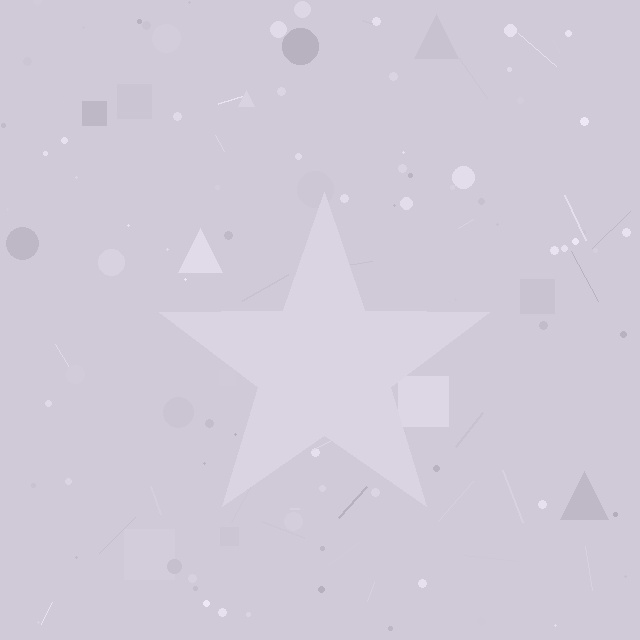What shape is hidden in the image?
A star is hidden in the image.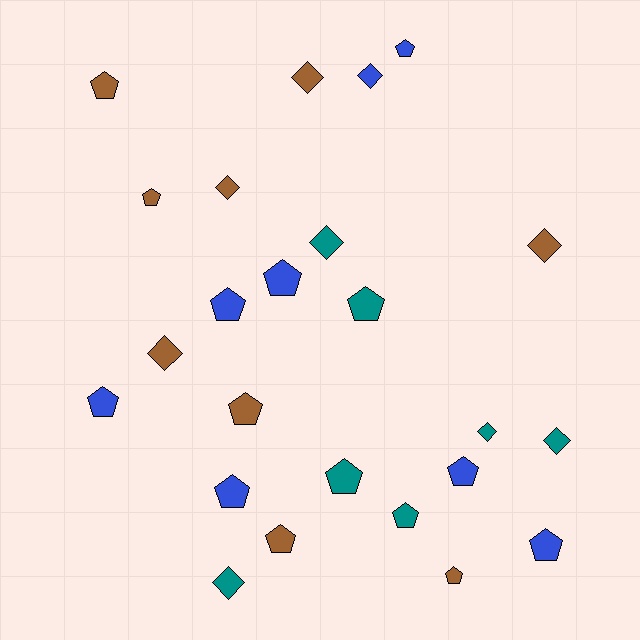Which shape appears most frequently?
Pentagon, with 15 objects.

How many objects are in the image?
There are 24 objects.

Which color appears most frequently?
Brown, with 9 objects.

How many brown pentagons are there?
There are 5 brown pentagons.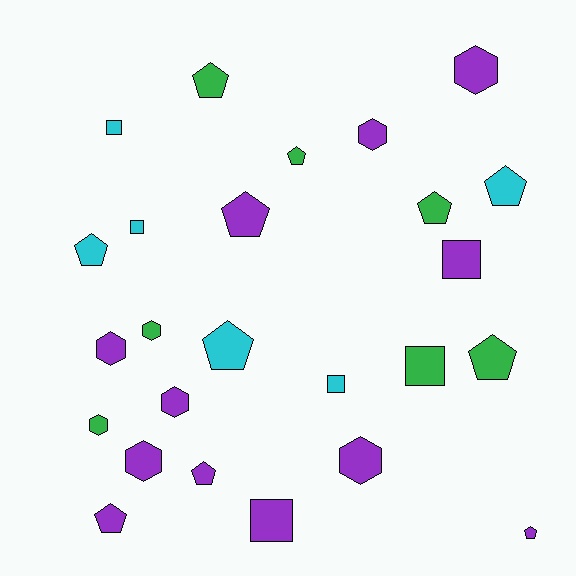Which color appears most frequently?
Purple, with 12 objects.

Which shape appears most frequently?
Pentagon, with 11 objects.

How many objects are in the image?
There are 25 objects.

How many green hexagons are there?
There are 2 green hexagons.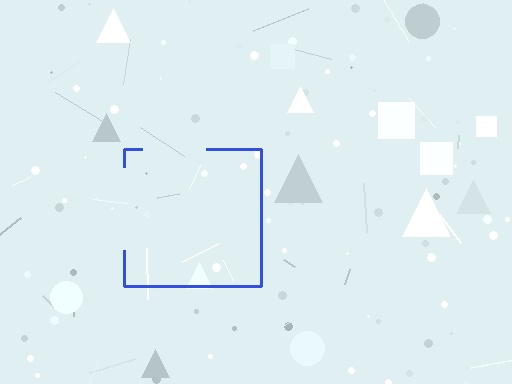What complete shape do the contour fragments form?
The contour fragments form a square.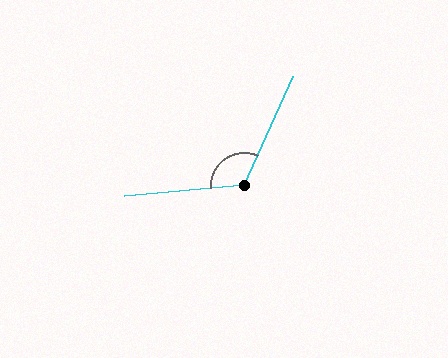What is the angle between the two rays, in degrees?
Approximately 119 degrees.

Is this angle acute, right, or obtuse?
It is obtuse.